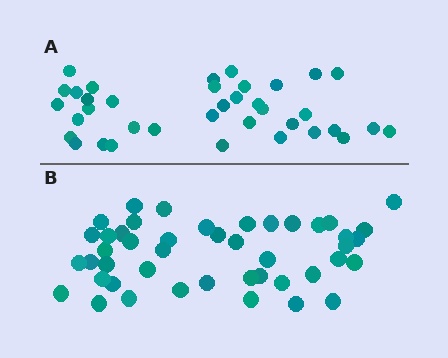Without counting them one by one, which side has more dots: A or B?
Region B (the bottom region) has more dots.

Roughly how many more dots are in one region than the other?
Region B has roughly 8 or so more dots than region A.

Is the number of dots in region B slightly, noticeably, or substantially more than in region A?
Region B has only slightly more — the two regions are fairly close. The ratio is roughly 1.2 to 1.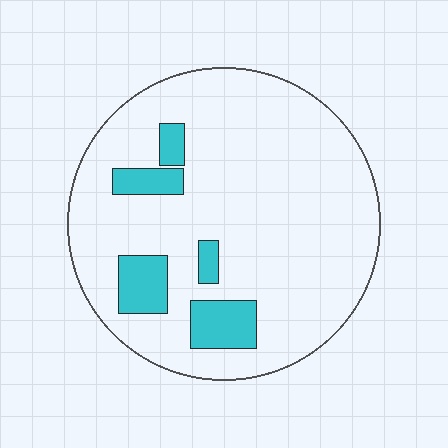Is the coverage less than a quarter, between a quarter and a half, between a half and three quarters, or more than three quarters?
Less than a quarter.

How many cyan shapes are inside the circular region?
5.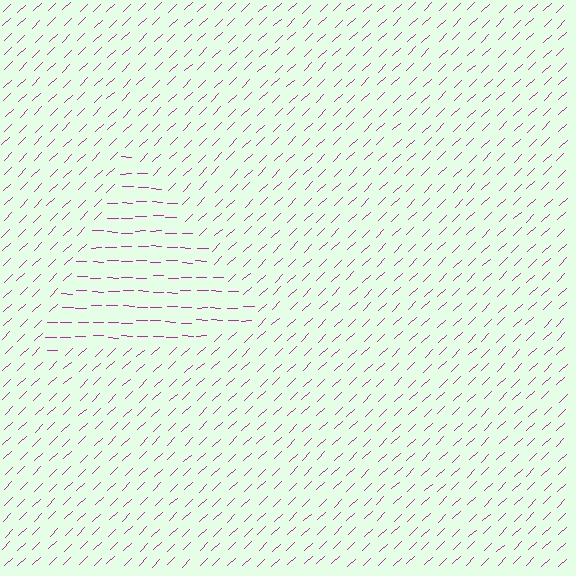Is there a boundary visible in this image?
Yes, there is a texture boundary formed by a change in line orientation.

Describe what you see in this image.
The image is filled with small magenta line segments. A triangle region in the image has lines oriented differently from the surrounding lines, creating a visible texture boundary.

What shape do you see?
I see a triangle.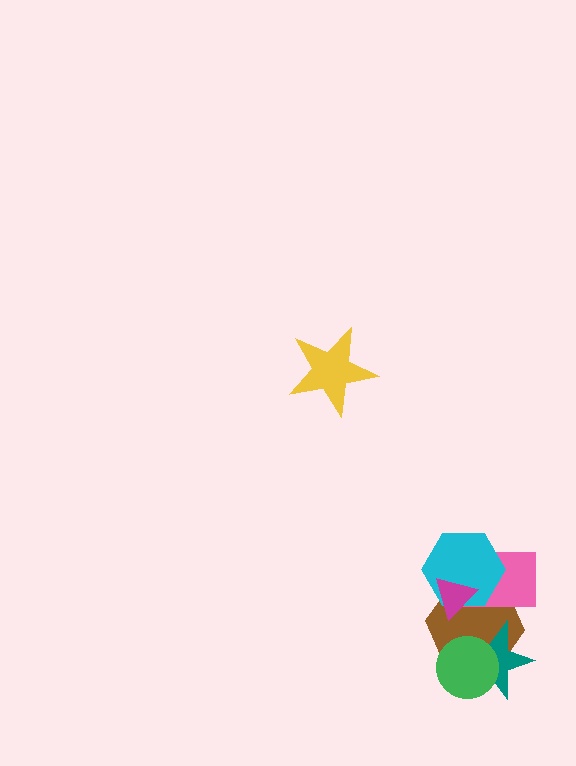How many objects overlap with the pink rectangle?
3 objects overlap with the pink rectangle.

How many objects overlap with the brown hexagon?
5 objects overlap with the brown hexagon.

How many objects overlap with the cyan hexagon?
3 objects overlap with the cyan hexagon.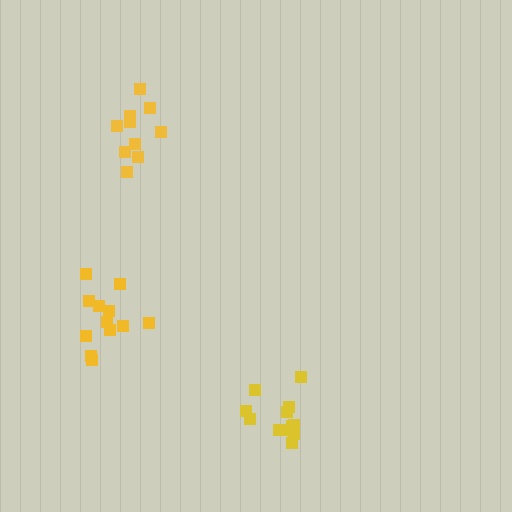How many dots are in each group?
Group 1: 12 dots, Group 2: 12 dots, Group 3: 10 dots (34 total).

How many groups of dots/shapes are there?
There are 3 groups.